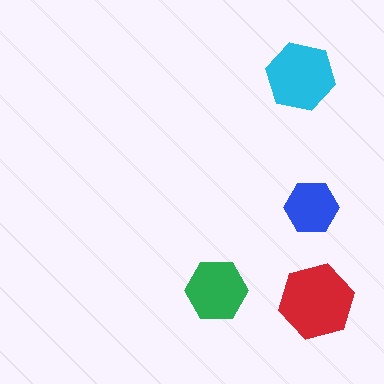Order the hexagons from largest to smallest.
the red one, the cyan one, the green one, the blue one.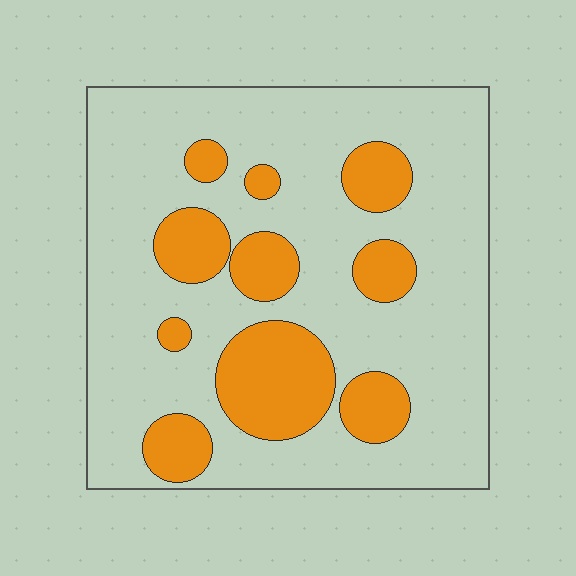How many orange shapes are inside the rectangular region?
10.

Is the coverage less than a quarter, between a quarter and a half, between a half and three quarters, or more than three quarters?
Less than a quarter.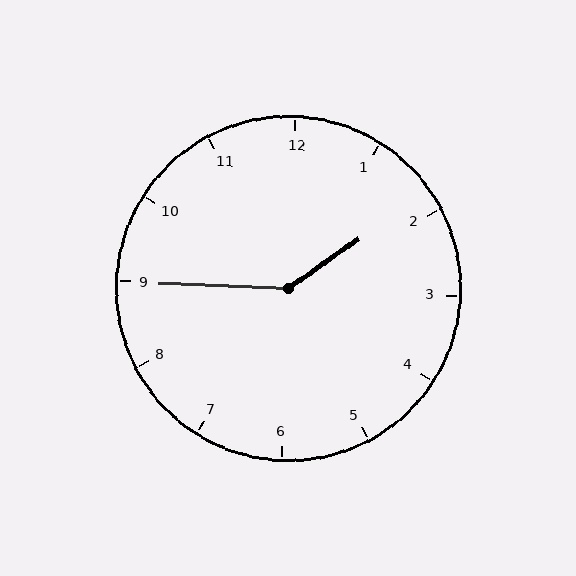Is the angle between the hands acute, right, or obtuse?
It is obtuse.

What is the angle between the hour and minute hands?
Approximately 142 degrees.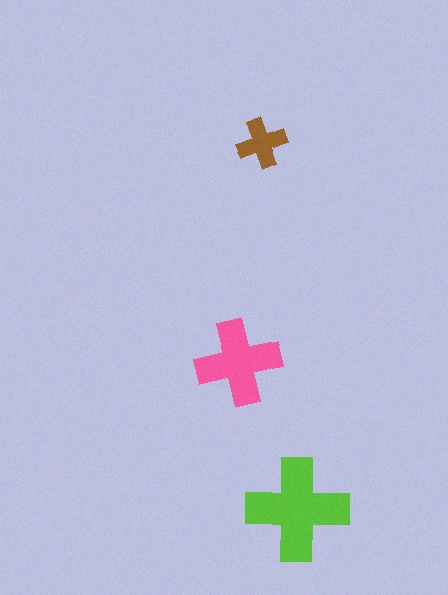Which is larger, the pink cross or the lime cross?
The lime one.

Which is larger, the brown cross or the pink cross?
The pink one.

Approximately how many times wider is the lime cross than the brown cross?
About 2 times wider.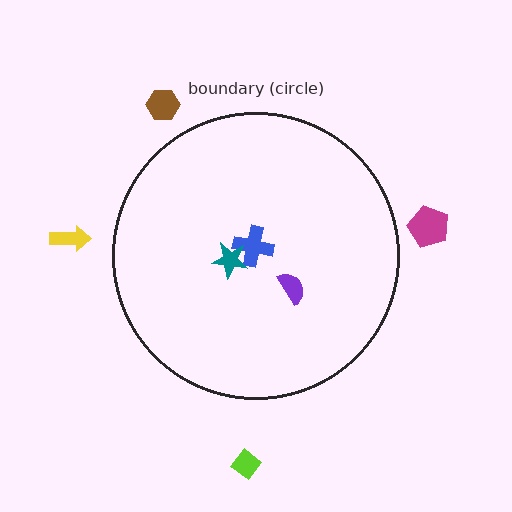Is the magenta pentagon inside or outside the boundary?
Outside.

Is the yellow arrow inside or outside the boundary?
Outside.